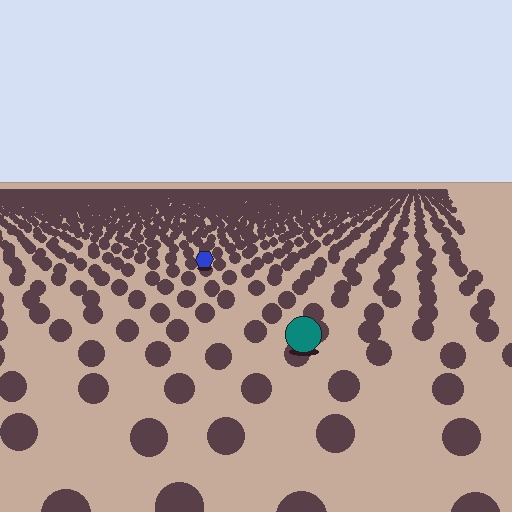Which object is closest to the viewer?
The teal circle is closest. The texture marks near it are larger and more spread out.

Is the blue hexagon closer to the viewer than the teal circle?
No. The teal circle is closer — you can tell from the texture gradient: the ground texture is coarser near it.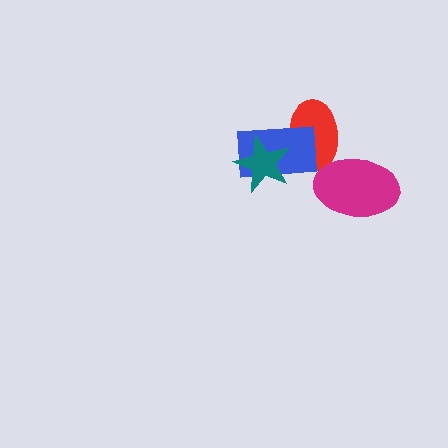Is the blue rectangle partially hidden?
Yes, it is partially covered by another shape.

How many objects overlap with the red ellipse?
3 objects overlap with the red ellipse.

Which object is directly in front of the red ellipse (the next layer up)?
The blue rectangle is directly in front of the red ellipse.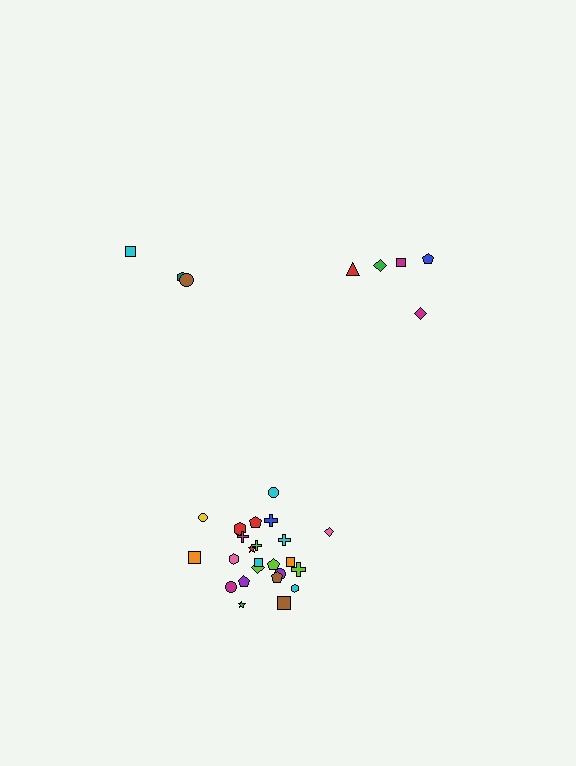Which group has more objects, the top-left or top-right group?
The top-right group.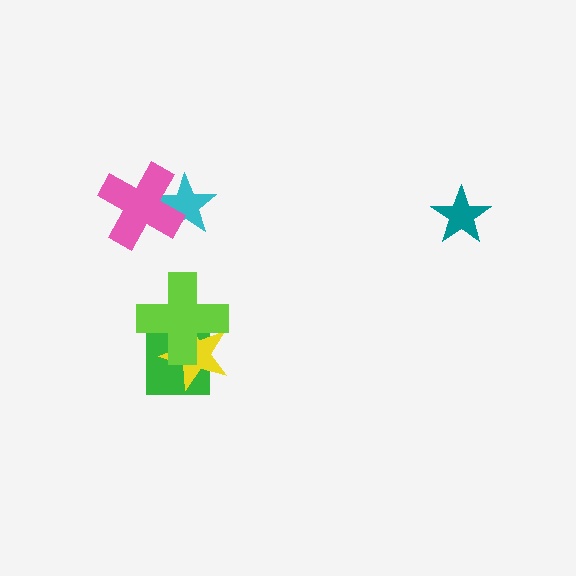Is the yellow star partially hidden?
Yes, it is partially covered by another shape.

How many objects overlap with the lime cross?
2 objects overlap with the lime cross.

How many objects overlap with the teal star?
0 objects overlap with the teal star.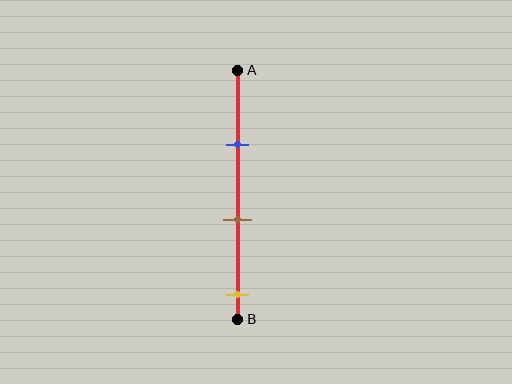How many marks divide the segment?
There are 3 marks dividing the segment.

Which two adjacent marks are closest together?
The blue and brown marks are the closest adjacent pair.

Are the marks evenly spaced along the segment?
Yes, the marks are approximately evenly spaced.